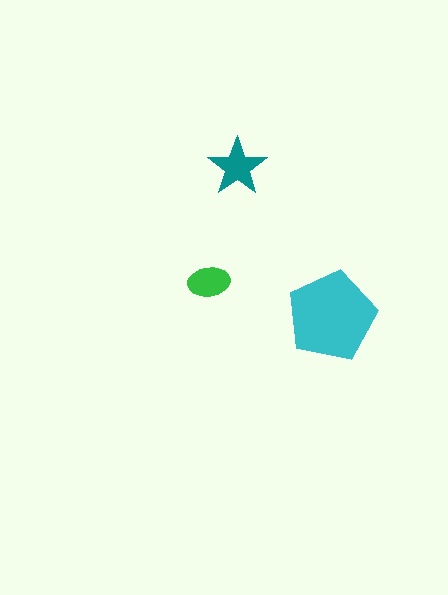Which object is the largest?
The cyan pentagon.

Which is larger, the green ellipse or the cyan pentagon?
The cyan pentagon.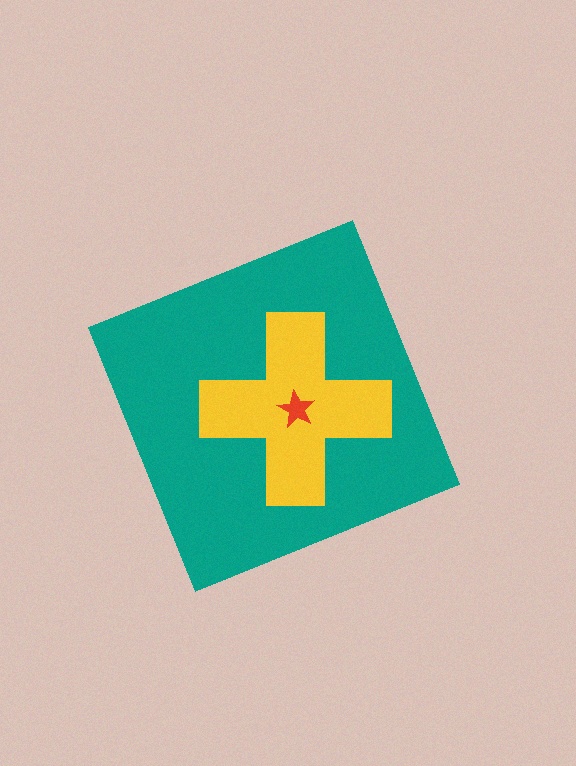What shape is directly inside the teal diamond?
The yellow cross.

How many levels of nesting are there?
3.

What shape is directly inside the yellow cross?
The red star.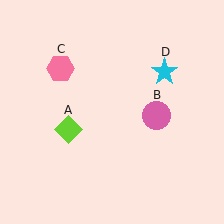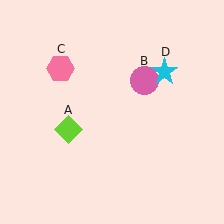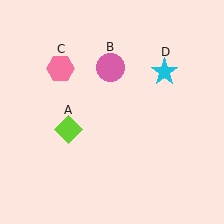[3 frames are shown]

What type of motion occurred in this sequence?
The pink circle (object B) rotated counterclockwise around the center of the scene.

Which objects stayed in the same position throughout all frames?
Lime diamond (object A) and pink hexagon (object C) and cyan star (object D) remained stationary.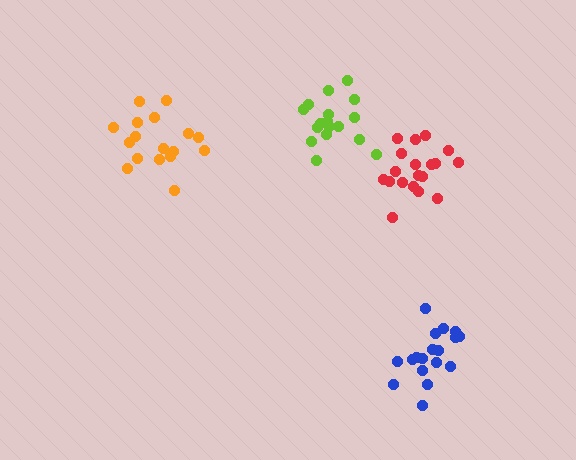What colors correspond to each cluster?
The clusters are colored: blue, lime, red, orange.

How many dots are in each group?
Group 1: 18 dots, Group 2: 17 dots, Group 3: 19 dots, Group 4: 17 dots (71 total).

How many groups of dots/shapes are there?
There are 4 groups.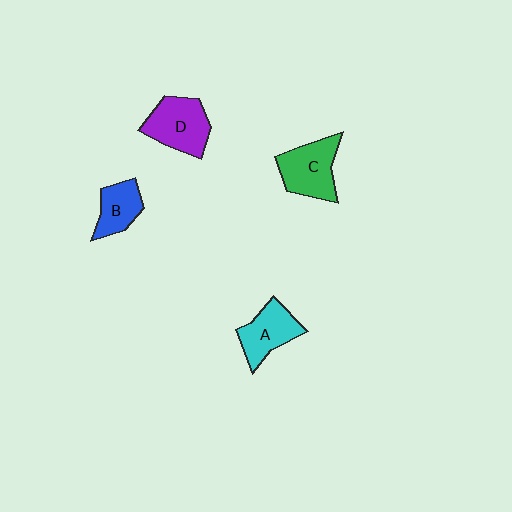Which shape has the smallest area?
Shape B (blue).